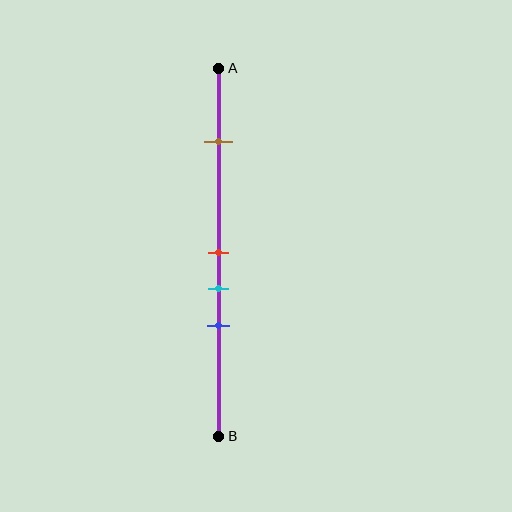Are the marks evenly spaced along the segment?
No, the marks are not evenly spaced.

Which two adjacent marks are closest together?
The red and cyan marks are the closest adjacent pair.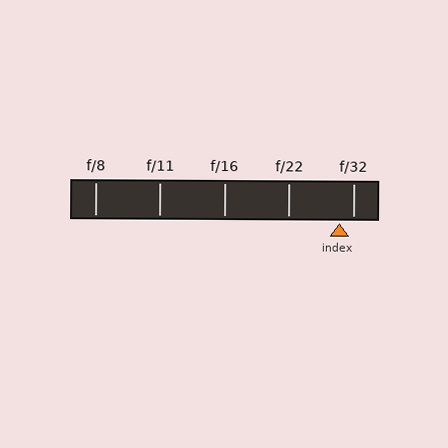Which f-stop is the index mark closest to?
The index mark is closest to f/32.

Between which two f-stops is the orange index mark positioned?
The index mark is between f/22 and f/32.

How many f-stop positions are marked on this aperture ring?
There are 5 f-stop positions marked.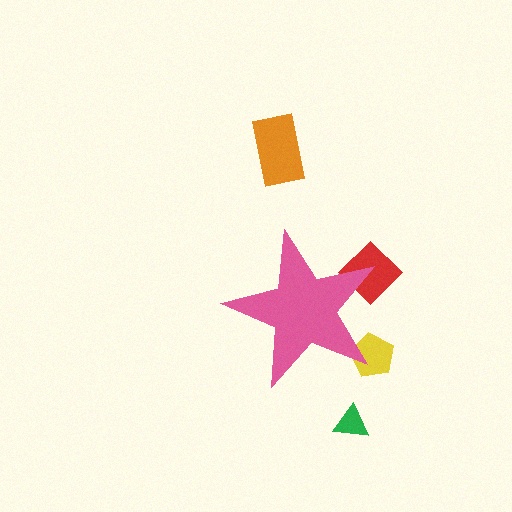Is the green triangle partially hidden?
No, the green triangle is fully visible.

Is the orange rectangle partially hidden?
No, the orange rectangle is fully visible.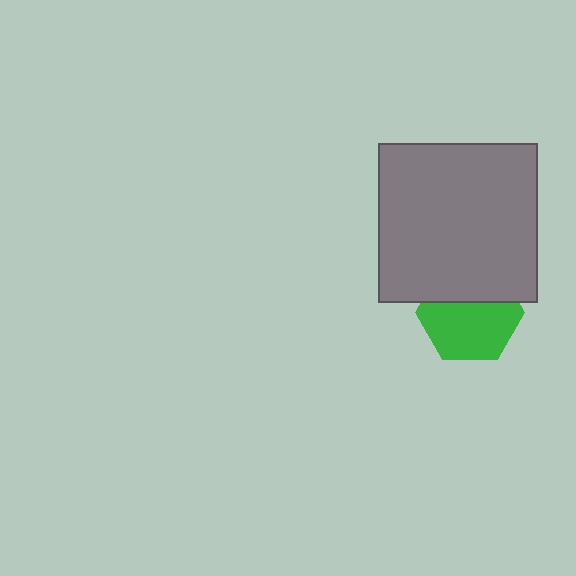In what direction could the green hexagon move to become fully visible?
The green hexagon could move down. That would shift it out from behind the gray square entirely.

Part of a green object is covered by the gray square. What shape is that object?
It is a hexagon.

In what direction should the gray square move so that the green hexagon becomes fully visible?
The gray square should move up. That is the shortest direction to clear the overlap and leave the green hexagon fully visible.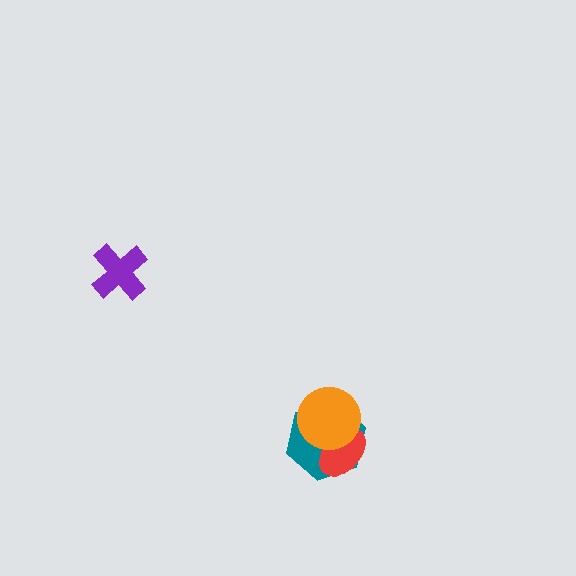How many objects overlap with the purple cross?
0 objects overlap with the purple cross.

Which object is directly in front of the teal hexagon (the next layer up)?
The red ellipse is directly in front of the teal hexagon.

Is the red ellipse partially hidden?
Yes, it is partially covered by another shape.